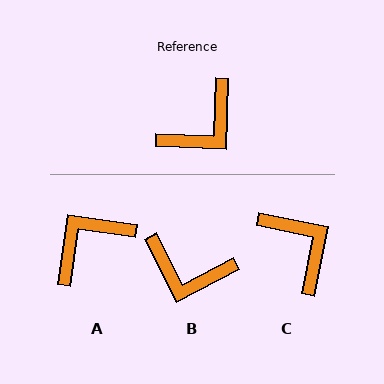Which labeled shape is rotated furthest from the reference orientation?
A, about 174 degrees away.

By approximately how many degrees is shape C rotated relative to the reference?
Approximately 80 degrees counter-clockwise.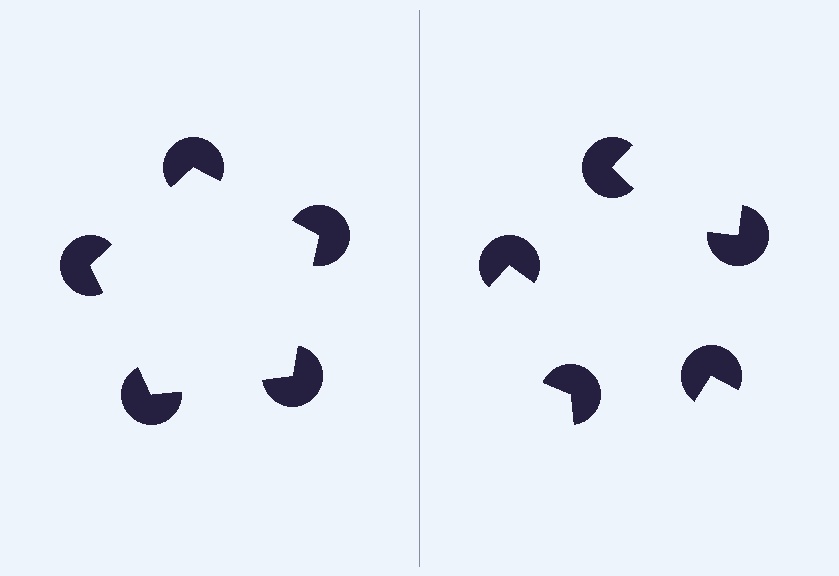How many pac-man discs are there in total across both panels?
10 — 5 on each side.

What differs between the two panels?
The pac-man discs are positioned identically on both sides; only the wedge orientations differ. On the left they align to a pentagon; on the right they are misaligned.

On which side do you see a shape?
An illusory pentagon appears on the left side. On the right side the wedge cuts are rotated, so no coherent shape forms.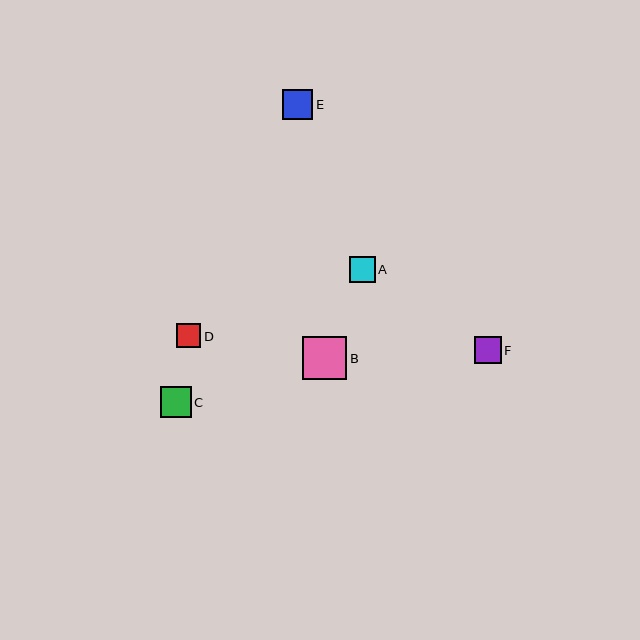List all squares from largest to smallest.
From largest to smallest: B, C, E, F, A, D.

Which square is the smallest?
Square D is the smallest with a size of approximately 24 pixels.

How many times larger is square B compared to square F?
Square B is approximately 1.6 times the size of square F.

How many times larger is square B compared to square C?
Square B is approximately 1.4 times the size of square C.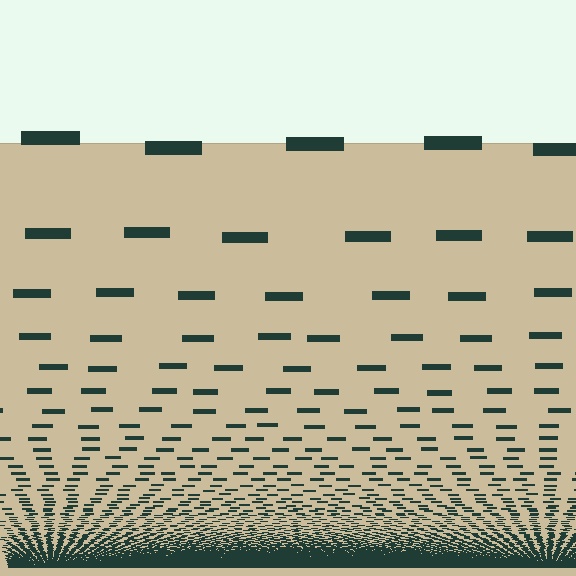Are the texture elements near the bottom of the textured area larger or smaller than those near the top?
Smaller. The gradient is inverted — elements near the bottom are smaller and denser.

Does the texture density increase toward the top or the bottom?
Density increases toward the bottom.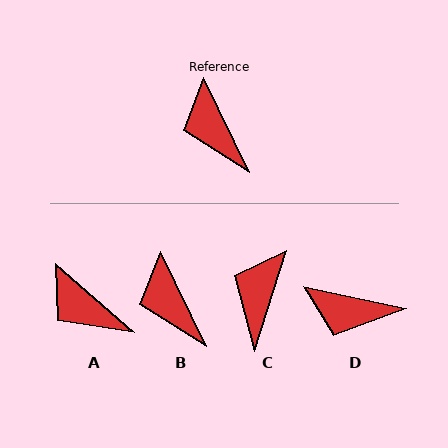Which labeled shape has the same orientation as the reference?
B.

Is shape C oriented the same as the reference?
No, it is off by about 43 degrees.